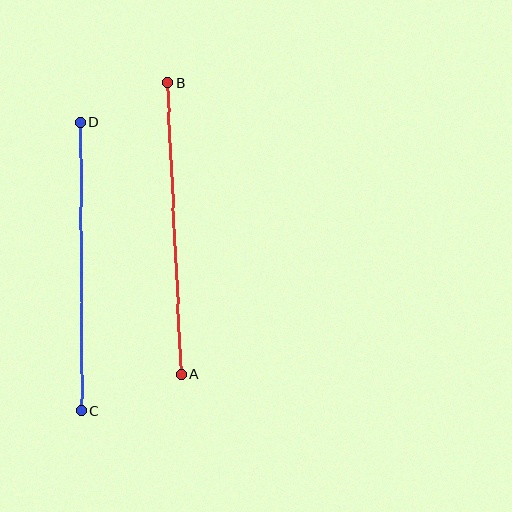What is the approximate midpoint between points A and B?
The midpoint is at approximately (174, 229) pixels.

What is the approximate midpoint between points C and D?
The midpoint is at approximately (81, 267) pixels.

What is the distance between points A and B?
The distance is approximately 292 pixels.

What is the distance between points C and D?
The distance is approximately 289 pixels.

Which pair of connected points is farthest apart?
Points A and B are farthest apart.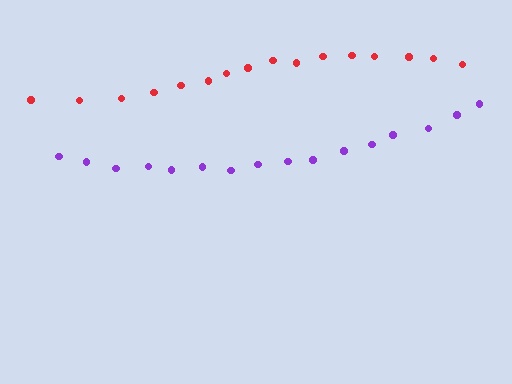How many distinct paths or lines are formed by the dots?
There are 2 distinct paths.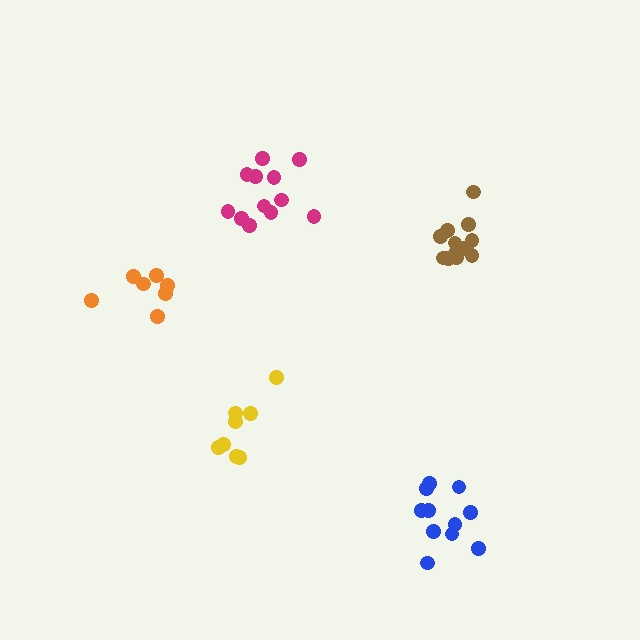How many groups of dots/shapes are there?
There are 5 groups.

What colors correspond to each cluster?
The clusters are colored: blue, brown, magenta, yellow, orange.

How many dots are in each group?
Group 1: 11 dots, Group 2: 12 dots, Group 3: 12 dots, Group 4: 8 dots, Group 5: 7 dots (50 total).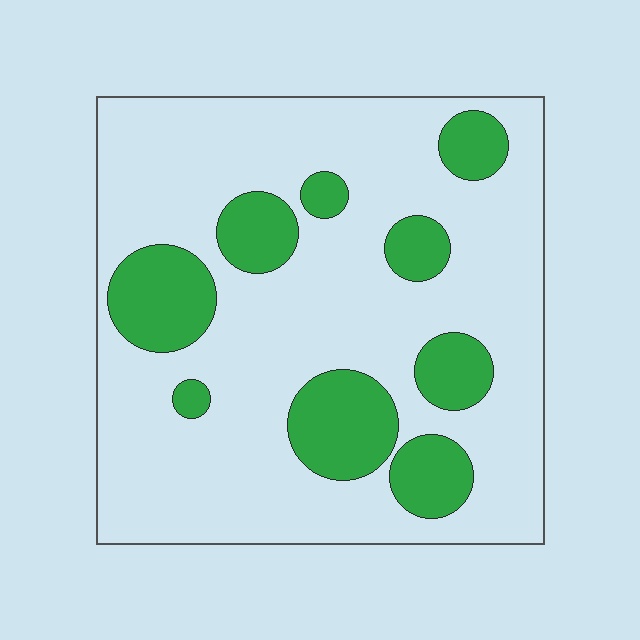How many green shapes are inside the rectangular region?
9.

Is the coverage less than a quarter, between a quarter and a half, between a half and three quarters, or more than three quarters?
Less than a quarter.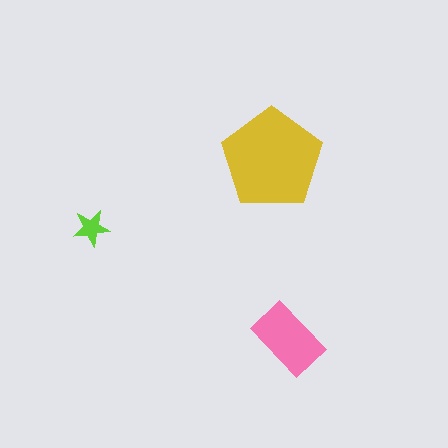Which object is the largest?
The yellow pentagon.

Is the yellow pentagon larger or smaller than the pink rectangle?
Larger.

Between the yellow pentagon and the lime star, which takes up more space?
The yellow pentagon.